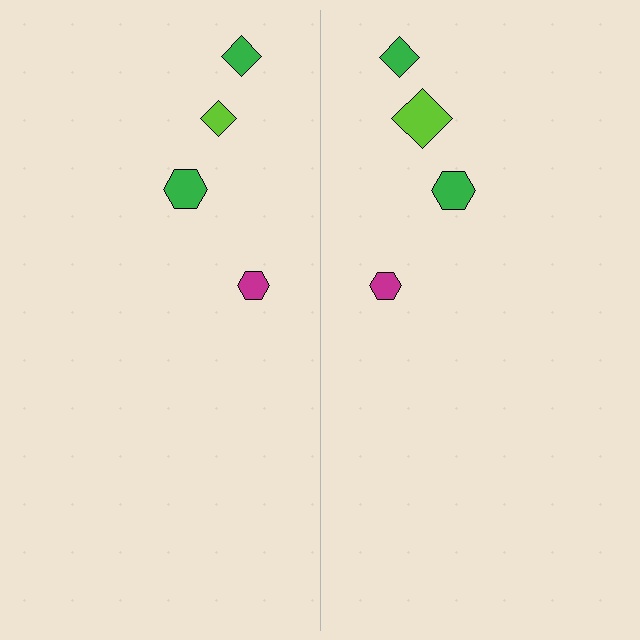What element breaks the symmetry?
The lime diamond on the right side has a different size than its mirror counterpart.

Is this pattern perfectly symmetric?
No, the pattern is not perfectly symmetric. The lime diamond on the right side has a different size than its mirror counterpart.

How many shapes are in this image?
There are 8 shapes in this image.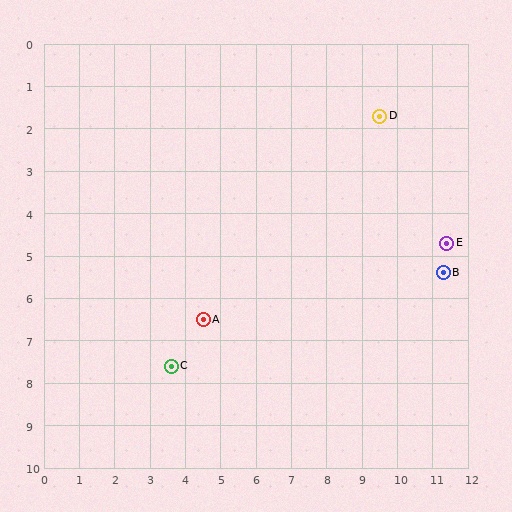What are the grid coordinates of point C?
Point C is at approximately (3.6, 7.6).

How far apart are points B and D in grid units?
Points B and D are about 4.1 grid units apart.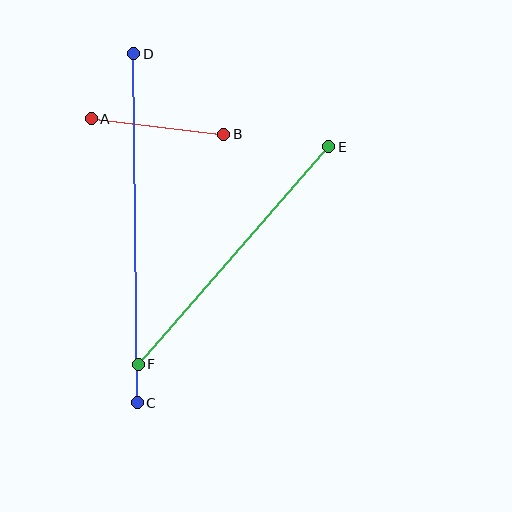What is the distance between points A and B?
The distance is approximately 133 pixels.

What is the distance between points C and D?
The distance is approximately 349 pixels.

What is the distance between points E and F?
The distance is approximately 289 pixels.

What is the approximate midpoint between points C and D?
The midpoint is at approximately (136, 228) pixels.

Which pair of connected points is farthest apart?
Points C and D are farthest apart.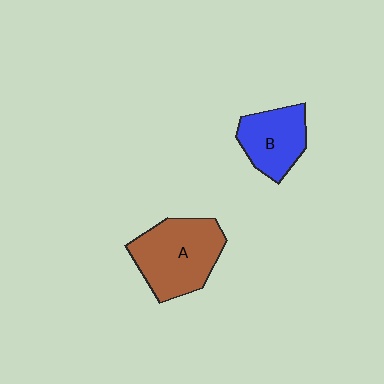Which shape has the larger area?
Shape A (brown).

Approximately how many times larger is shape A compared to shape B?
Approximately 1.5 times.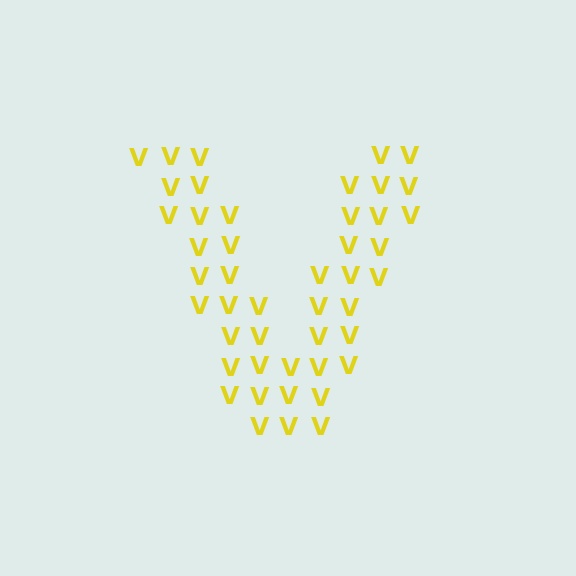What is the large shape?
The large shape is the letter V.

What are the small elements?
The small elements are letter V's.